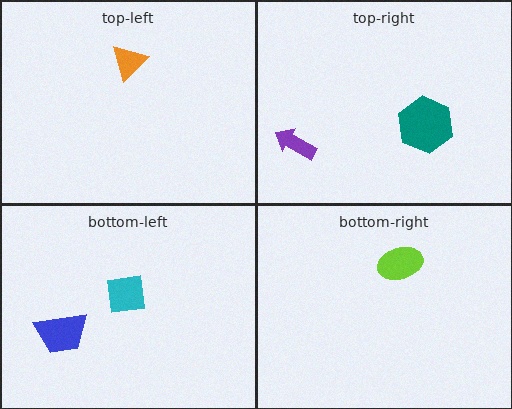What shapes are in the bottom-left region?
The blue trapezoid, the cyan square.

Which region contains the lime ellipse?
The bottom-right region.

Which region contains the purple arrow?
The top-right region.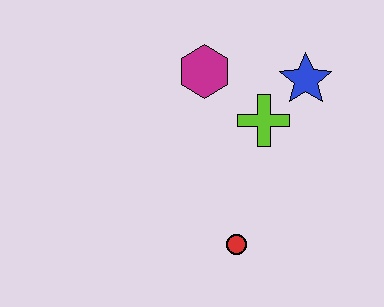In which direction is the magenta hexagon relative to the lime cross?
The magenta hexagon is to the left of the lime cross.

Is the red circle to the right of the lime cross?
No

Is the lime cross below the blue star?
Yes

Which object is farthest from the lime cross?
The red circle is farthest from the lime cross.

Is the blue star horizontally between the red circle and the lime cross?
No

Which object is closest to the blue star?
The lime cross is closest to the blue star.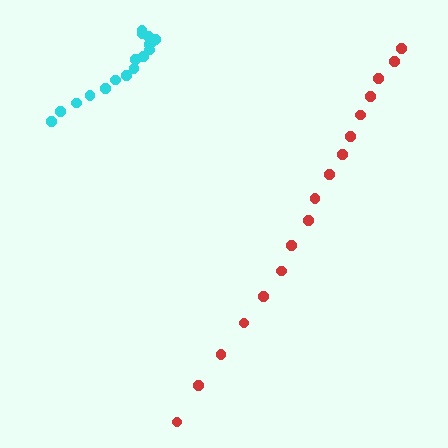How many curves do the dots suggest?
There are 2 distinct paths.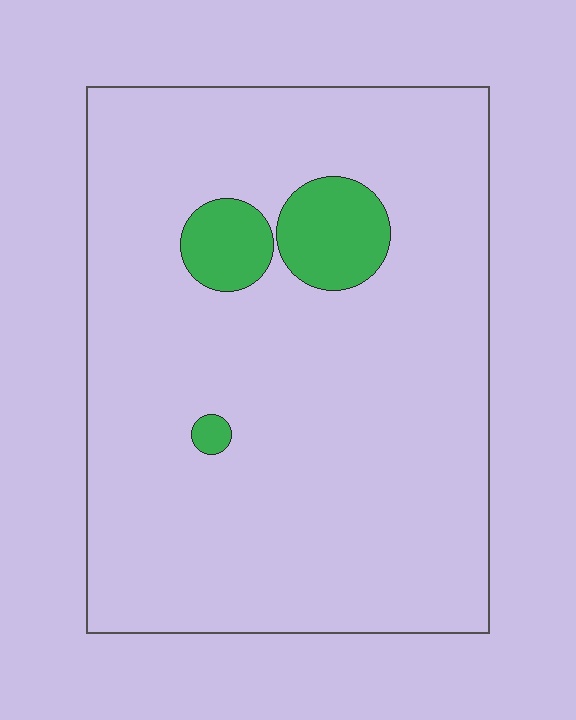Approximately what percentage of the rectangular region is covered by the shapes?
Approximately 10%.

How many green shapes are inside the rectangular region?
3.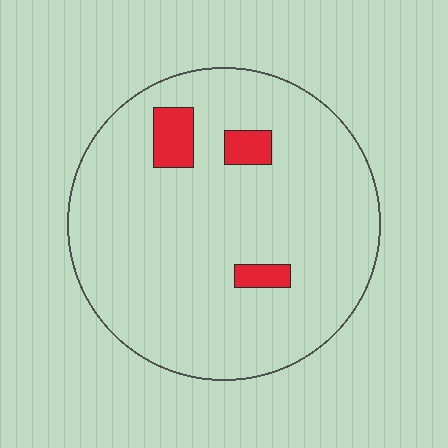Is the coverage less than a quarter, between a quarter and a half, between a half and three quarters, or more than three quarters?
Less than a quarter.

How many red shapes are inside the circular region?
3.